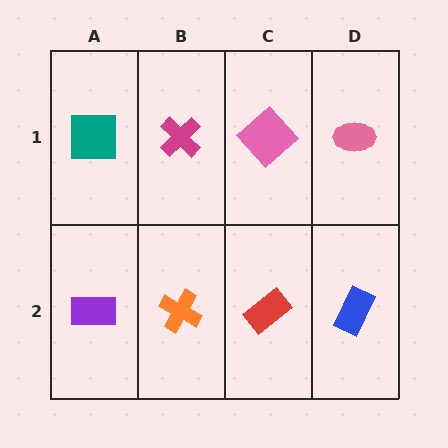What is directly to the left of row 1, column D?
A pink diamond.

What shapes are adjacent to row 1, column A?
A purple rectangle (row 2, column A), a magenta cross (row 1, column B).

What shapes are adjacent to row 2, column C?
A pink diamond (row 1, column C), an orange cross (row 2, column B), a blue rectangle (row 2, column D).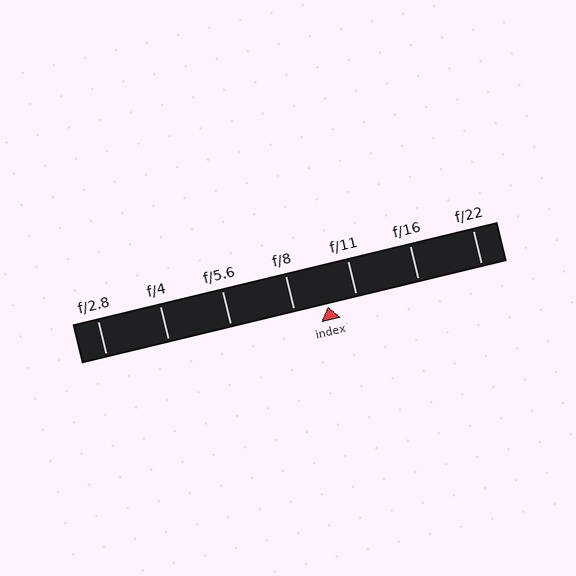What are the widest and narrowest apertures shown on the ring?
The widest aperture shown is f/2.8 and the narrowest is f/22.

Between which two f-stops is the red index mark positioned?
The index mark is between f/8 and f/11.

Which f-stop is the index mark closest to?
The index mark is closest to f/11.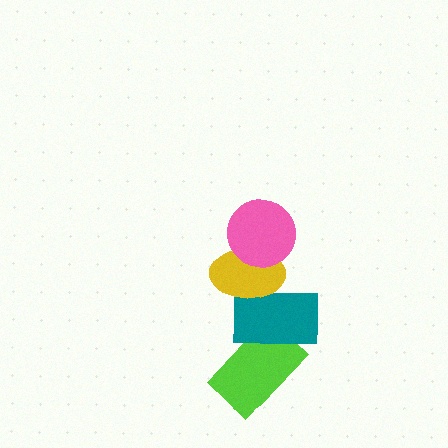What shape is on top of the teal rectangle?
The yellow ellipse is on top of the teal rectangle.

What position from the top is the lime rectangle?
The lime rectangle is 4th from the top.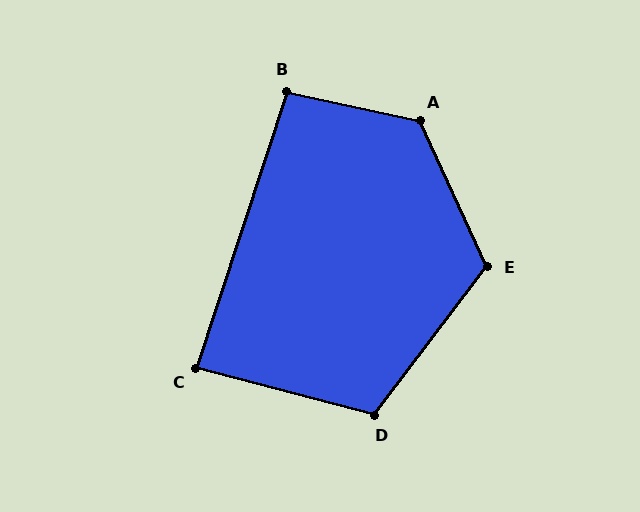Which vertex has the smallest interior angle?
C, at approximately 86 degrees.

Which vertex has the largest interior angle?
A, at approximately 127 degrees.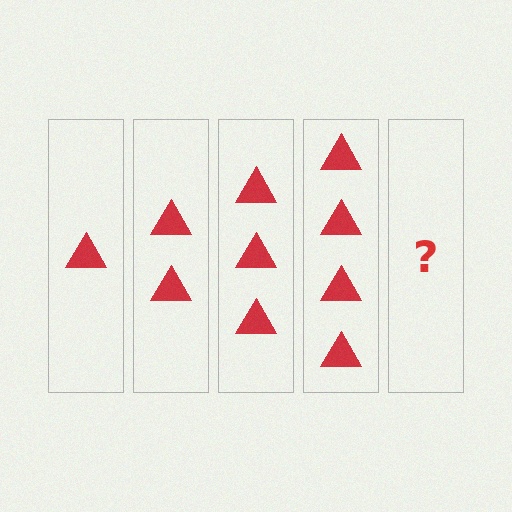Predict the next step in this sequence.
The next step is 5 triangles.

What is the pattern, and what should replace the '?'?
The pattern is that each step adds one more triangle. The '?' should be 5 triangles.